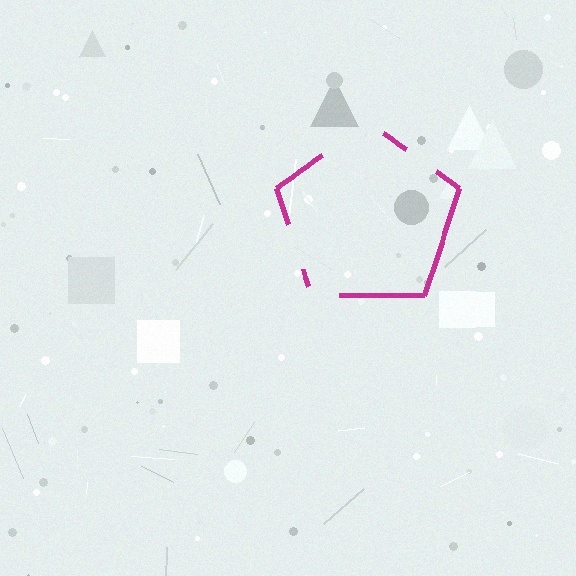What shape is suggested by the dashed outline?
The dashed outline suggests a pentagon.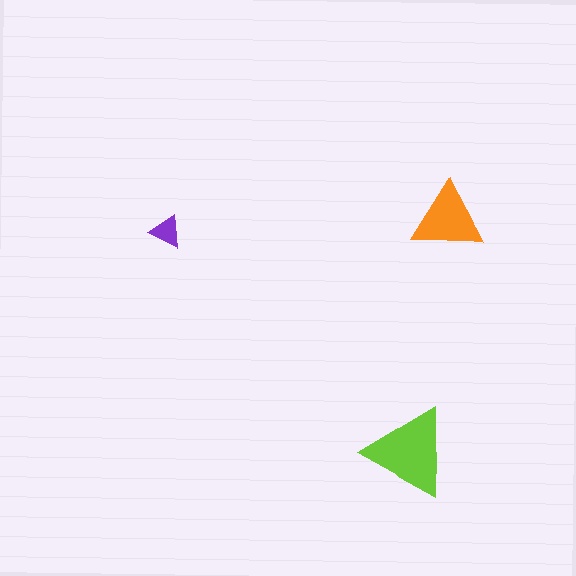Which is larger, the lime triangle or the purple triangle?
The lime one.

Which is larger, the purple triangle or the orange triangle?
The orange one.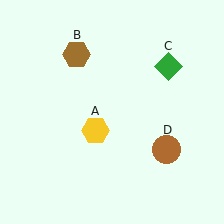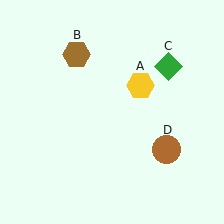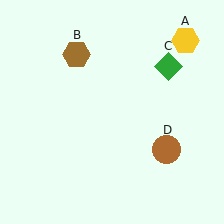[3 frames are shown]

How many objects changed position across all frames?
1 object changed position: yellow hexagon (object A).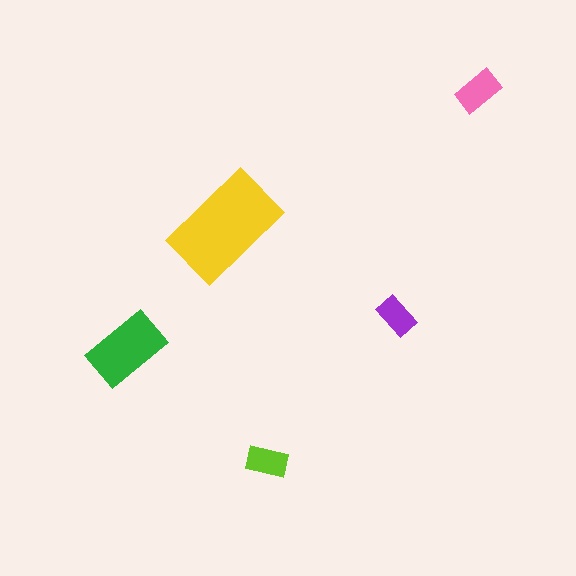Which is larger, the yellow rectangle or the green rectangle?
The yellow one.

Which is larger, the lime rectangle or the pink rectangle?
The pink one.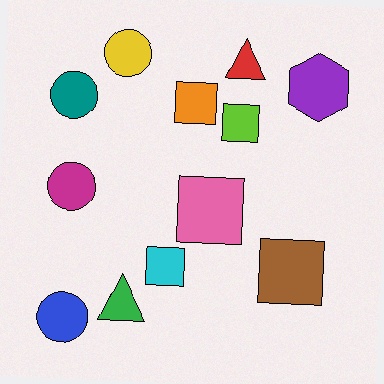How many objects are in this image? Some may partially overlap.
There are 12 objects.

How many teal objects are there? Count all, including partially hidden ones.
There is 1 teal object.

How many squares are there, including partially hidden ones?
There are 5 squares.